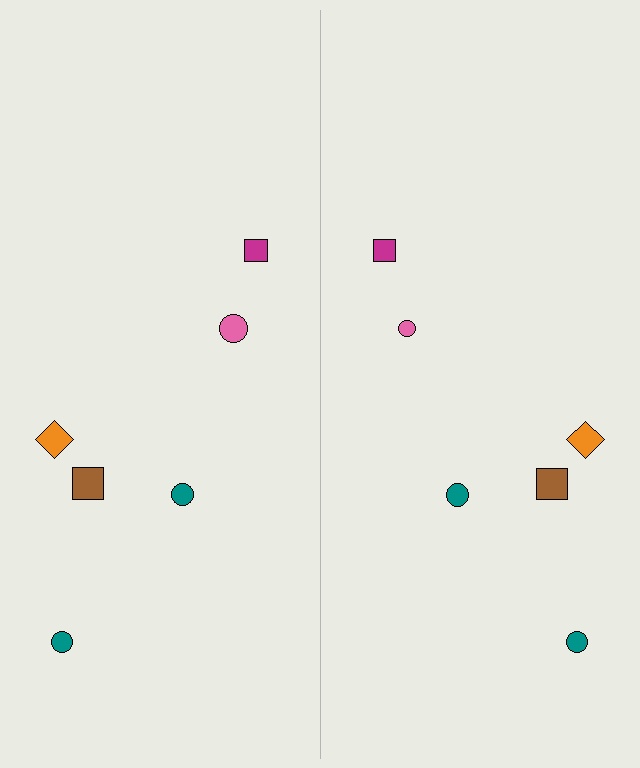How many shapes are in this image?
There are 12 shapes in this image.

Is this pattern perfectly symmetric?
No, the pattern is not perfectly symmetric. The pink circle on the right side has a different size than its mirror counterpart.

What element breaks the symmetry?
The pink circle on the right side has a different size than its mirror counterpart.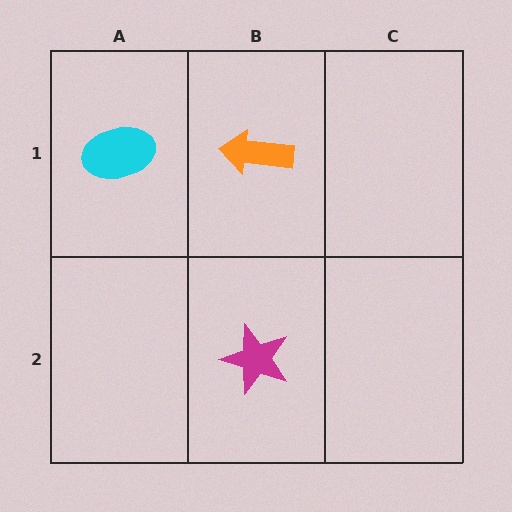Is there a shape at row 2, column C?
No, that cell is empty.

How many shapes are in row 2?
1 shape.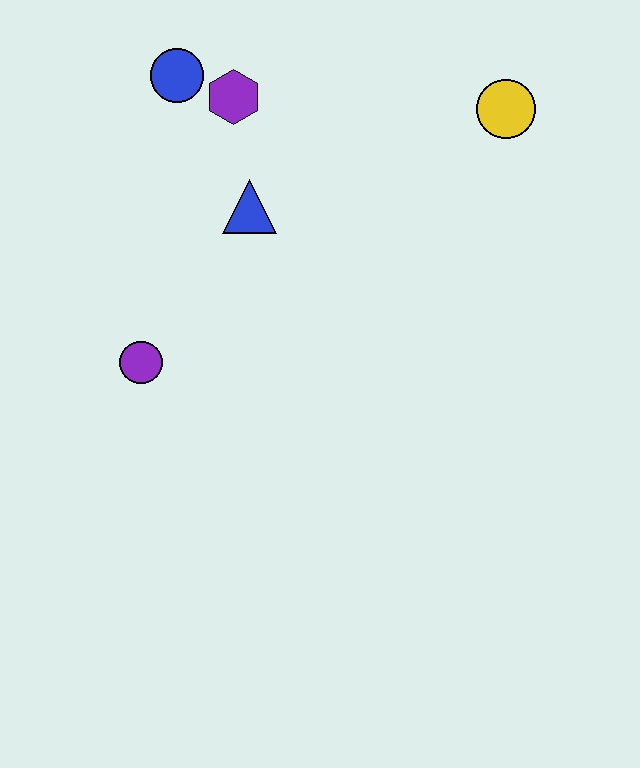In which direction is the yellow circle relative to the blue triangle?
The yellow circle is to the right of the blue triangle.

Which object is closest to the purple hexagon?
The blue circle is closest to the purple hexagon.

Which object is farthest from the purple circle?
The yellow circle is farthest from the purple circle.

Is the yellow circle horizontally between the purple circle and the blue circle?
No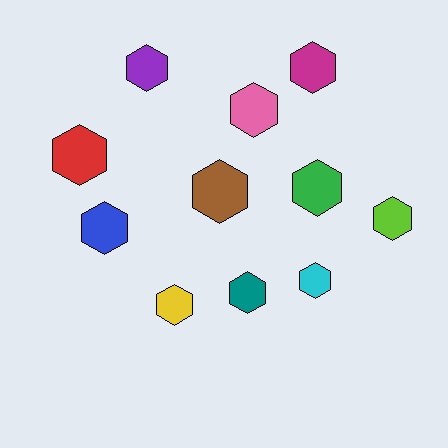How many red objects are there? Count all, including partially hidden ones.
There is 1 red object.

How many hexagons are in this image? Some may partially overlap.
There are 11 hexagons.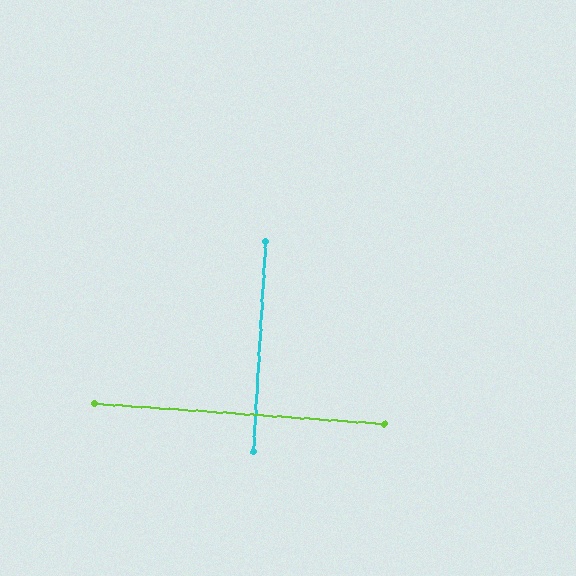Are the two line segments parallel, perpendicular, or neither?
Perpendicular — they meet at approximately 90°.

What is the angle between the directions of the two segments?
Approximately 90 degrees.